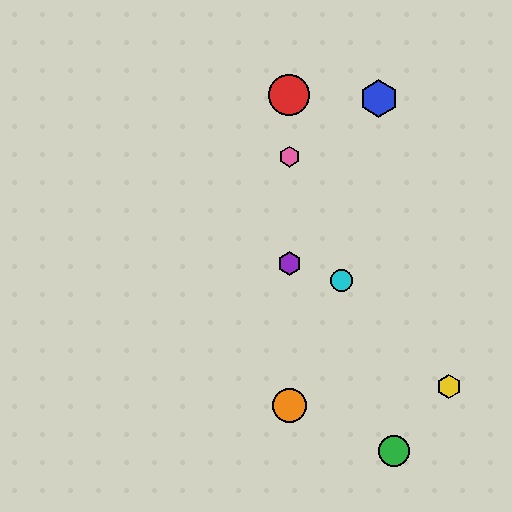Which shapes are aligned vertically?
The red circle, the purple hexagon, the orange circle, the pink hexagon are aligned vertically.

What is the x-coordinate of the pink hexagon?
The pink hexagon is at x≈289.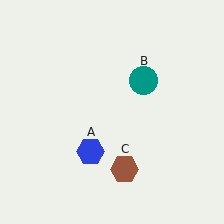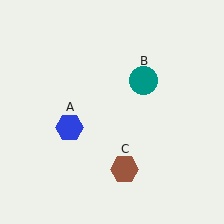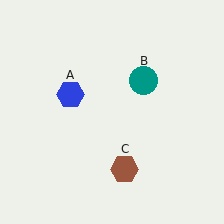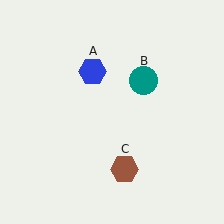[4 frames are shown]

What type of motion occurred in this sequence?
The blue hexagon (object A) rotated clockwise around the center of the scene.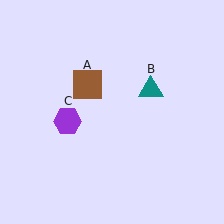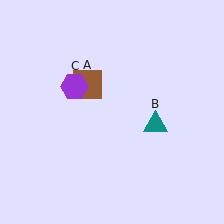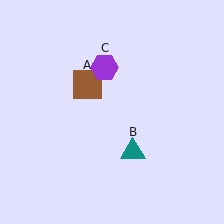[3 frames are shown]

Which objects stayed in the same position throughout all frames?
Brown square (object A) remained stationary.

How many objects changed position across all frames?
2 objects changed position: teal triangle (object B), purple hexagon (object C).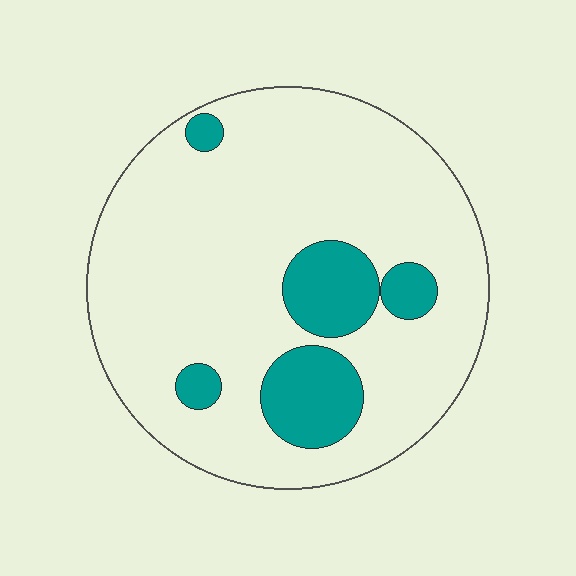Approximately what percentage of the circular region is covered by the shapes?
Approximately 15%.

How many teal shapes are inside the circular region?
5.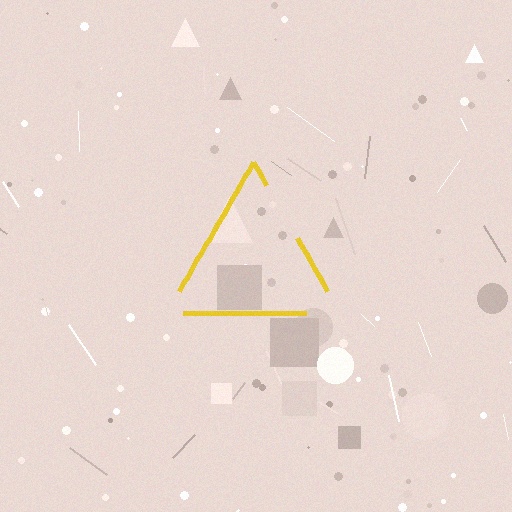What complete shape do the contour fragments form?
The contour fragments form a triangle.